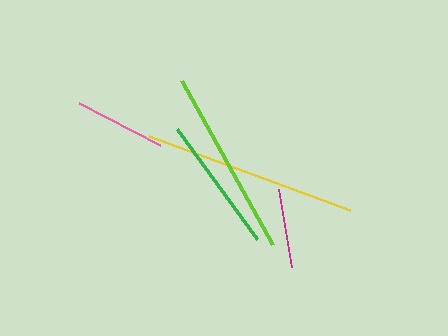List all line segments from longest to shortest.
From longest to shortest: yellow, lime, green, pink, magenta.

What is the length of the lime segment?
The lime segment is approximately 189 pixels long.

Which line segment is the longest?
The yellow line is the longest at approximately 214 pixels.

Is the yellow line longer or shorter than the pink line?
The yellow line is longer than the pink line.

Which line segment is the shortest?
The magenta line is the shortest at approximately 79 pixels.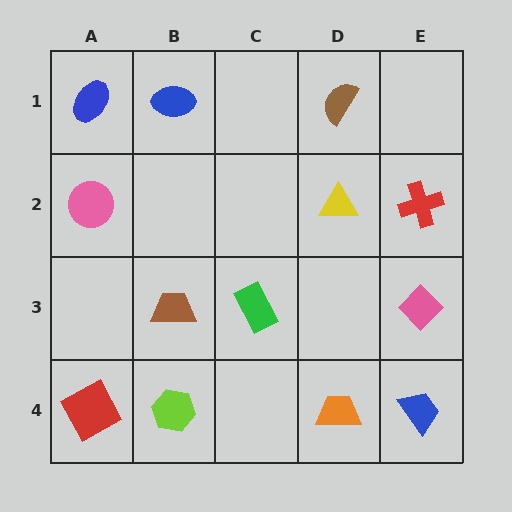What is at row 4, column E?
A blue trapezoid.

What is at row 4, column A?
A red square.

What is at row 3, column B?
A brown trapezoid.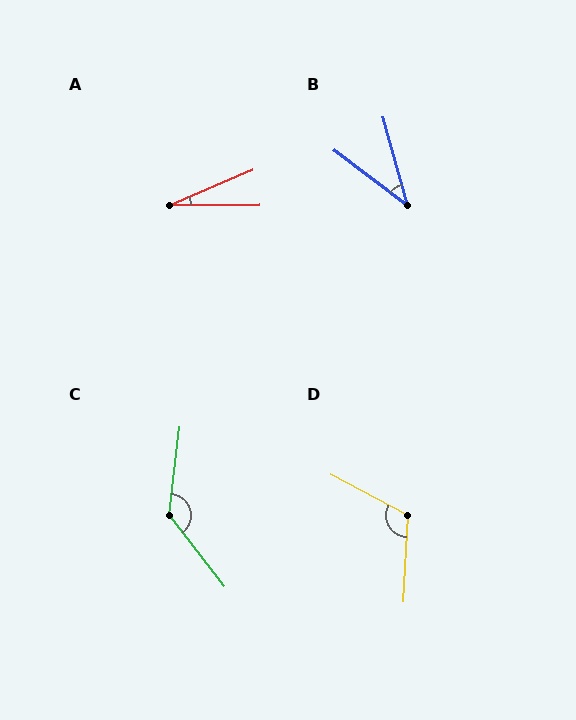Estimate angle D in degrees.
Approximately 115 degrees.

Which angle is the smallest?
A, at approximately 23 degrees.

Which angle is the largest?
C, at approximately 135 degrees.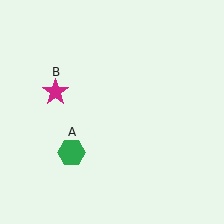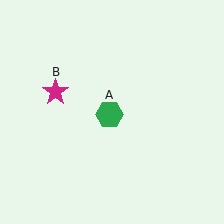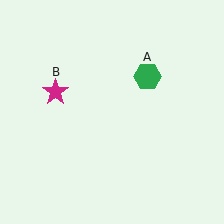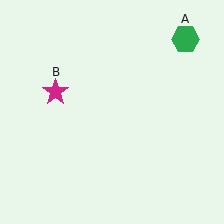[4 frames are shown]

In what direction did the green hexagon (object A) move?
The green hexagon (object A) moved up and to the right.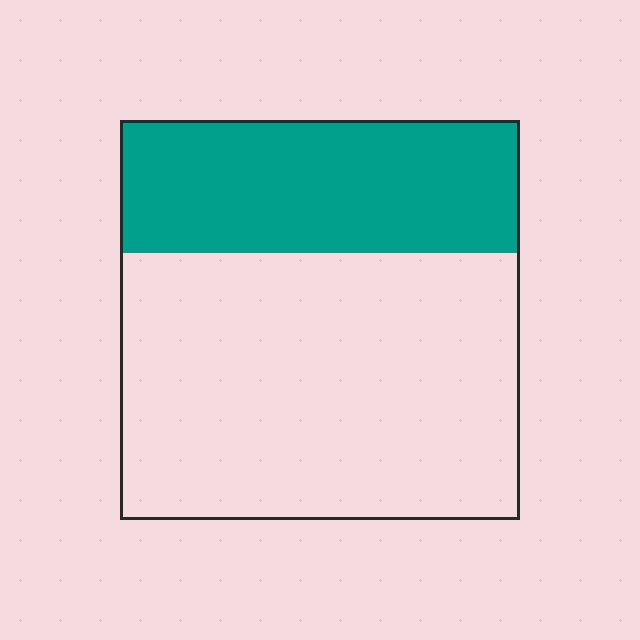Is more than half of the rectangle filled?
No.